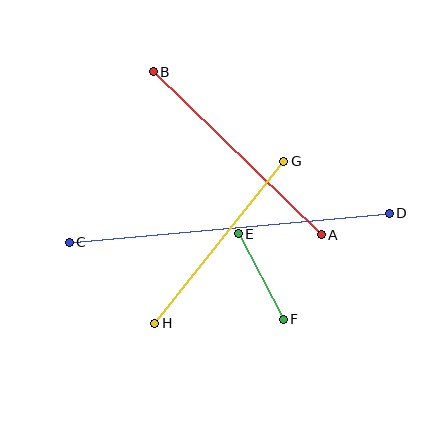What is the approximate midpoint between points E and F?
The midpoint is at approximately (261, 277) pixels.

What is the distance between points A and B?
The distance is approximately 234 pixels.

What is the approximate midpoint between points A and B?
The midpoint is at approximately (237, 153) pixels.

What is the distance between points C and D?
The distance is approximately 321 pixels.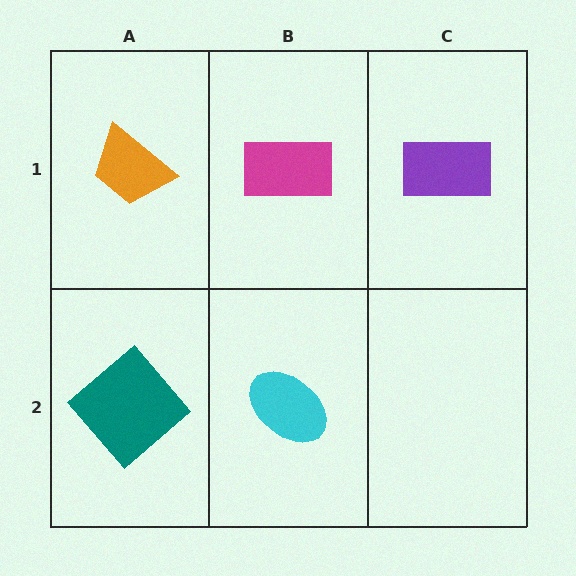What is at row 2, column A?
A teal diamond.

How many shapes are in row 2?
2 shapes.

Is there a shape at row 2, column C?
No, that cell is empty.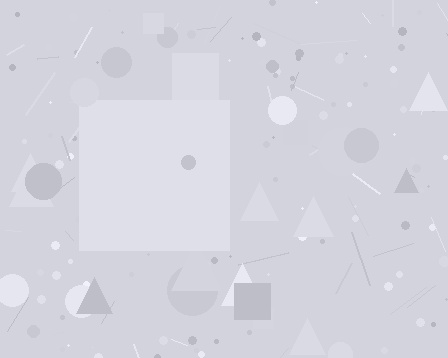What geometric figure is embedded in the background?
A square is embedded in the background.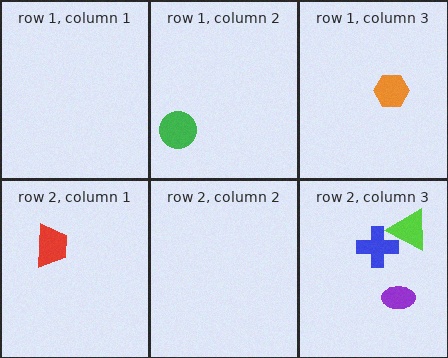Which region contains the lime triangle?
The row 2, column 3 region.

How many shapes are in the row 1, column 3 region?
1.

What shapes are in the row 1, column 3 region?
The orange hexagon.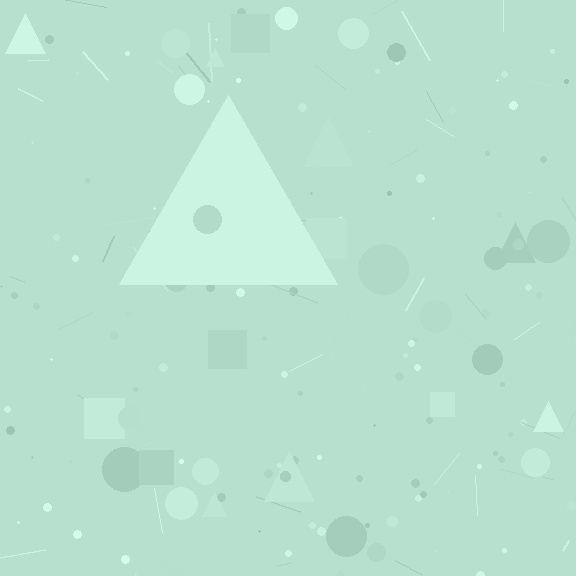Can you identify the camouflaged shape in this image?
The camouflaged shape is a triangle.